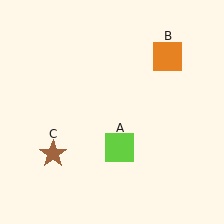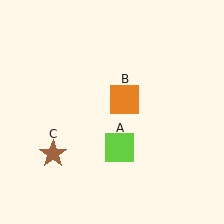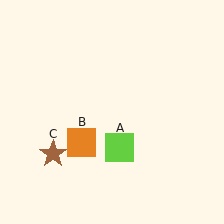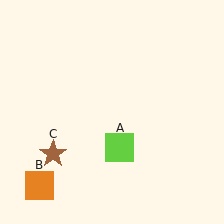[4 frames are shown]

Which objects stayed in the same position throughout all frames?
Lime square (object A) and brown star (object C) remained stationary.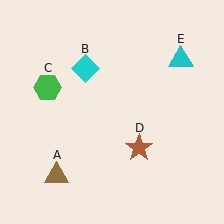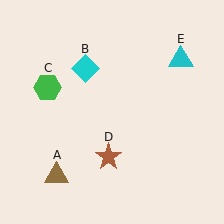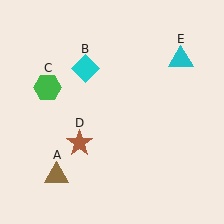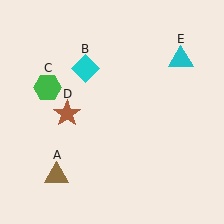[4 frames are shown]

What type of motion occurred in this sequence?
The brown star (object D) rotated clockwise around the center of the scene.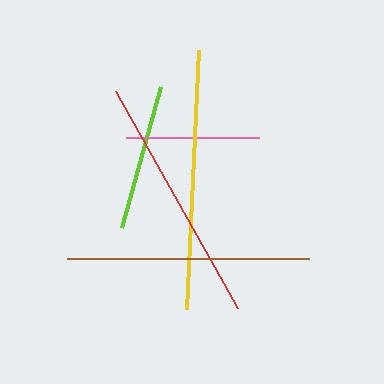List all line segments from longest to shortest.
From longest to shortest: yellow, red, brown, lime, pink.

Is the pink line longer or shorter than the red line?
The red line is longer than the pink line.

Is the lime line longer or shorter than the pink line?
The lime line is longer than the pink line.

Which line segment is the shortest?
The pink line is the shortest at approximately 133 pixels.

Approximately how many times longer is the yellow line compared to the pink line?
The yellow line is approximately 2.0 times the length of the pink line.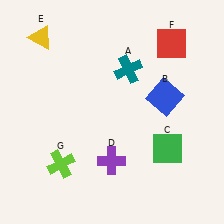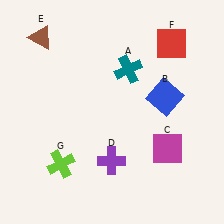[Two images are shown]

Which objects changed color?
C changed from green to magenta. E changed from yellow to brown.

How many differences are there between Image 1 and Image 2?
There are 2 differences between the two images.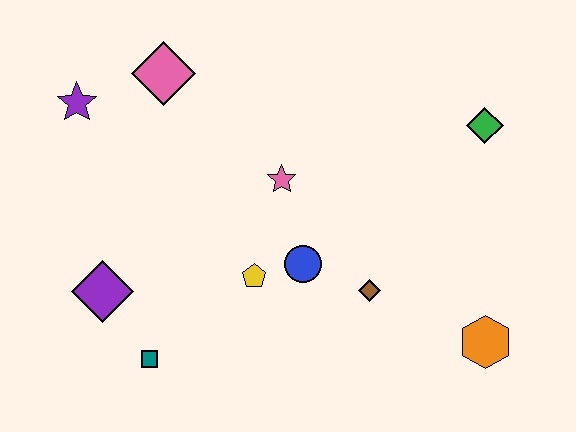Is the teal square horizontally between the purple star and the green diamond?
Yes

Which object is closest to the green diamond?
The brown diamond is closest to the green diamond.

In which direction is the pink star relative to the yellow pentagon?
The pink star is above the yellow pentagon.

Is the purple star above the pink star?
Yes